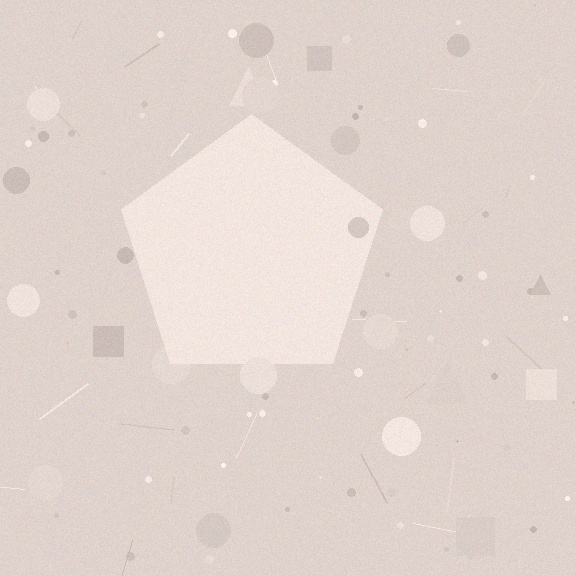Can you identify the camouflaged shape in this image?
The camouflaged shape is a pentagon.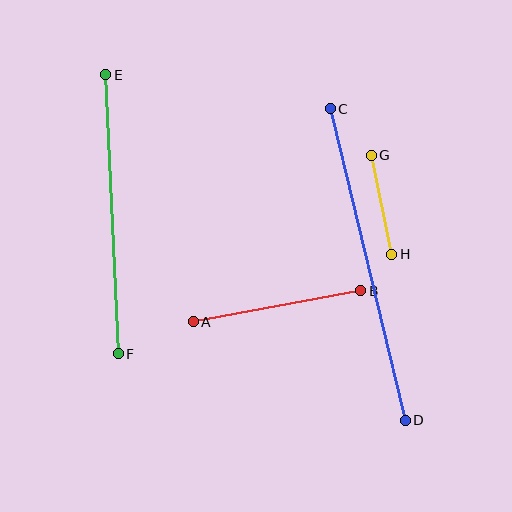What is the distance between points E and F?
The distance is approximately 279 pixels.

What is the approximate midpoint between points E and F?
The midpoint is at approximately (112, 214) pixels.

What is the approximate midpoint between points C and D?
The midpoint is at approximately (368, 265) pixels.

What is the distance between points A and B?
The distance is approximately 171 pixels.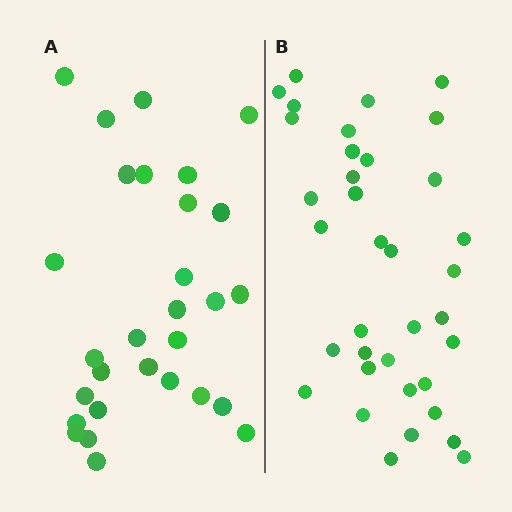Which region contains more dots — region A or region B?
Region B (the right region) has more dots.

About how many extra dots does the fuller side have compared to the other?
Region B has roughly 8 or so more dots than region A.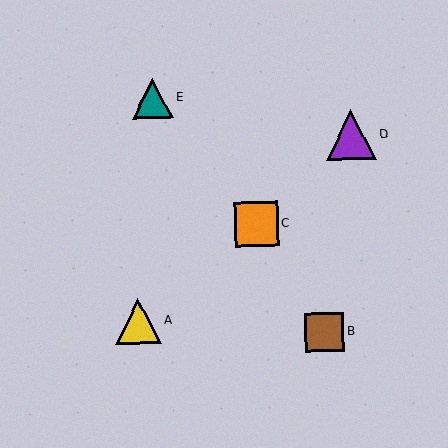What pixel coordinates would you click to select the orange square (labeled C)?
Click at (256, 224) to select the orange square C.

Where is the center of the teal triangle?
The center of the teal triangle is at (153, 98).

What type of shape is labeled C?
Shape C is an orange square.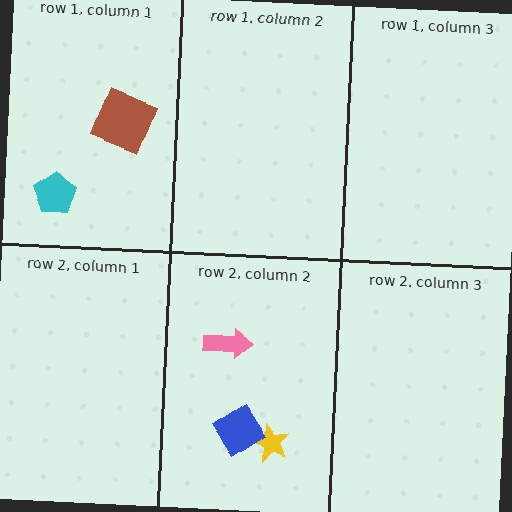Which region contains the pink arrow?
The row 2, column 2 region.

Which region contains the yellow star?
The row 2, column 2 region.